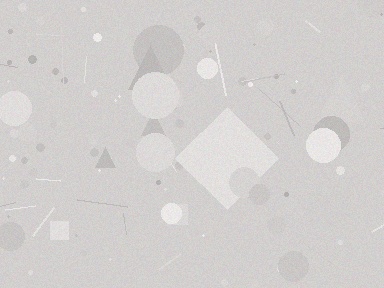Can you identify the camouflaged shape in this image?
The camouflaged shape is a diamond.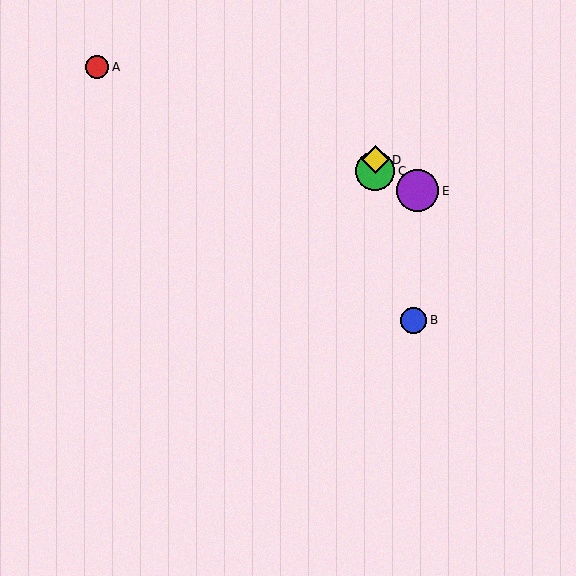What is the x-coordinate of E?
Object E is at x≈418.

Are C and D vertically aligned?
Yes, both are at x≈375.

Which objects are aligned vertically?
Objects C, D are aligned vertically.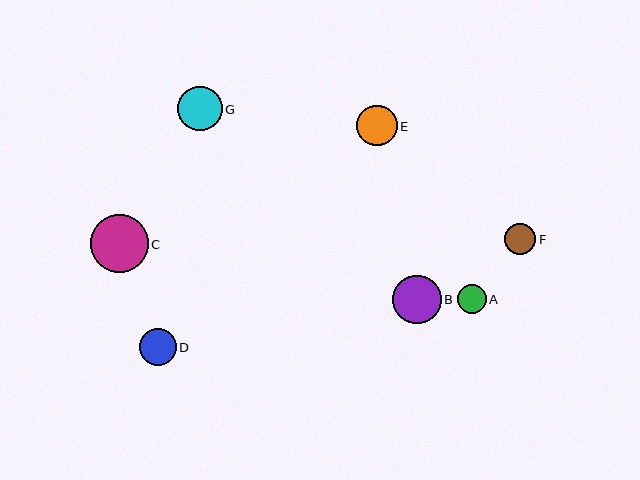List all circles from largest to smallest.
From largest to smallest: C, B, G, E, D, F, A.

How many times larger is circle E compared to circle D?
Circle E is approximately 1.1 times the size of circle D.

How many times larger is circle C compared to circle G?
Circle C is approximately 1.3 times the size of circle G.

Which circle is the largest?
Circle C is the largest with a size of approximately 58 pixels.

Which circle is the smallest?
Circle A is the smallest with a size of approximately 29 pixels.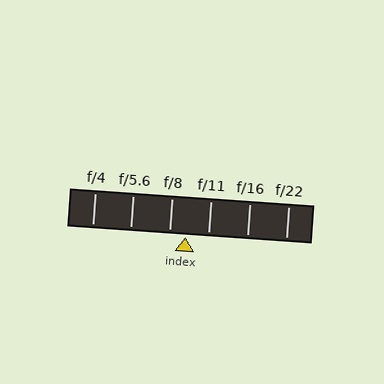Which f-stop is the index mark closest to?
The index mark is closest to f/8.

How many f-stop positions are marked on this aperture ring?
There are 6 f-stop positions marked.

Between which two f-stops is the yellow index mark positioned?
The index mark is between f/8 and f/11.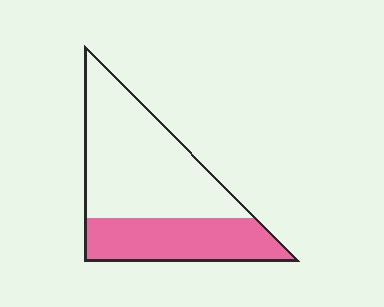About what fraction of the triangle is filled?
About three eighths (3/8).